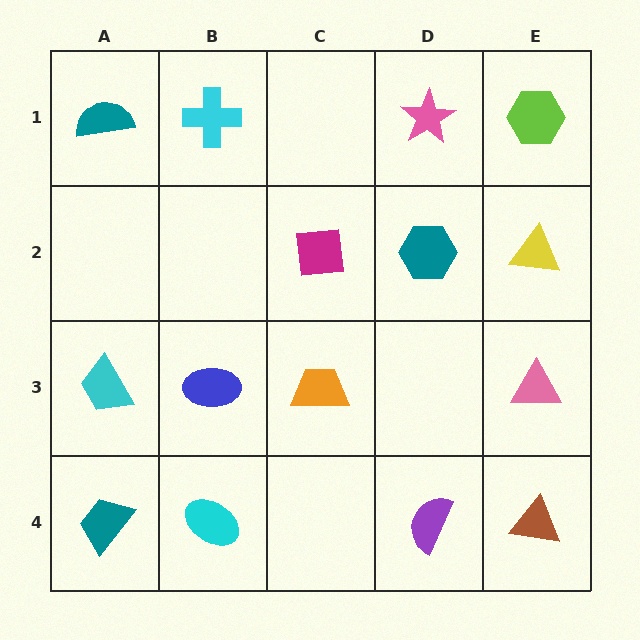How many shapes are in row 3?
4 shapes.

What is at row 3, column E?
A pink triangle.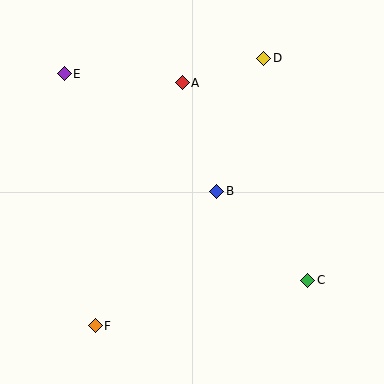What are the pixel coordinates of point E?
Point E is at (64, 74).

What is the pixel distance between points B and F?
The distance between B and F is 181 pixels.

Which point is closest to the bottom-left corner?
Point F is closest to the bottom-left corner.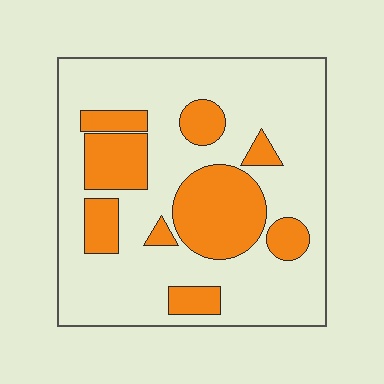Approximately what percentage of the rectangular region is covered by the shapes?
Approximately 30%.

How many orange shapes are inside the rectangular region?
9.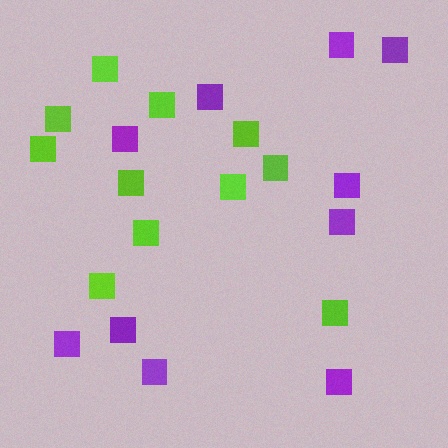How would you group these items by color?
There are 2 groups: one group of lime squares (11) and one group of purple squares (10).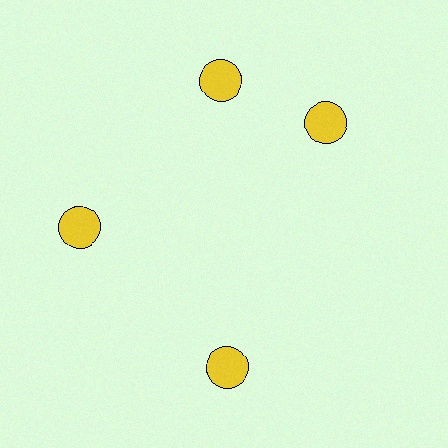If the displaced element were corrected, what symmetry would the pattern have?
It would have 4-fold rotational symmetry — the pattern would map onto itself every 90 degrees.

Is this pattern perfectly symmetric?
No. The 4 yellow circles are arranged in a ring, but one element near the 3 o'clock position is rotated out of alignment along the ring, breaking the 4-fold rotational symmetry.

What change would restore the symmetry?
The symmetry would be restored by rotating it back into even spacing with its neighbors so that all 4 circles sit at equal angles and equal distance from the center.